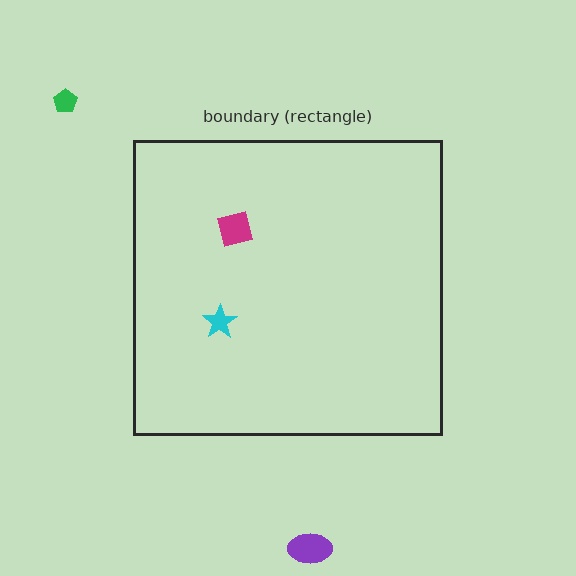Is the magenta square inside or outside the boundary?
Inside.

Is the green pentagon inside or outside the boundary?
Outside.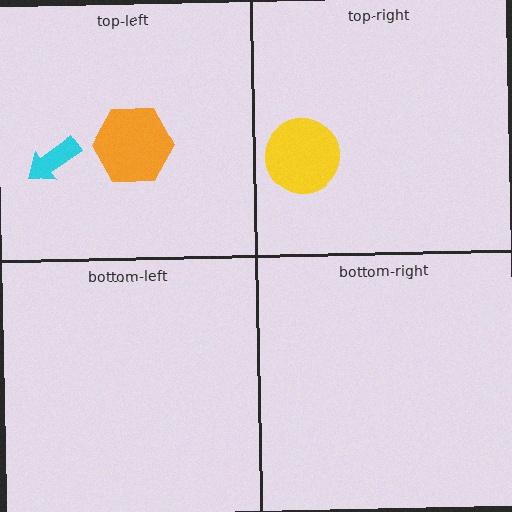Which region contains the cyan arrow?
The top-left region.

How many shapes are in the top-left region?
2.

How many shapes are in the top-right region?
1.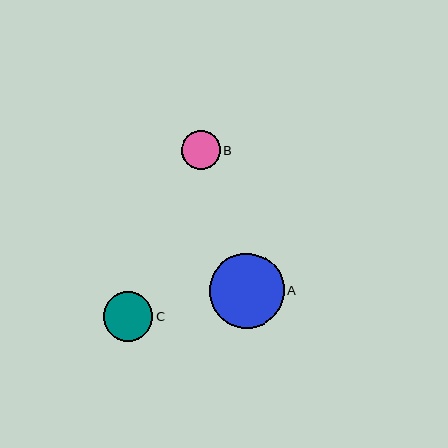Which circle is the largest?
Circle A is the largest with a size of approximately 74 pixels.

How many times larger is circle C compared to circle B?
Circle C is approximately 1.3 times the size of circle B.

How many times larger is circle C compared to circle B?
Circle C is approximately 1.3 times the size of circle B.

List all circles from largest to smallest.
From largest to smallest: A, C, B.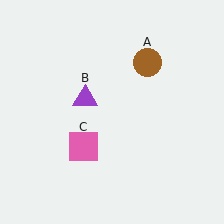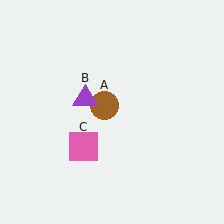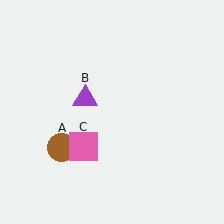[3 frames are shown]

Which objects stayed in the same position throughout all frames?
Purple triangle (object B) and pink square (object C) remained stationary.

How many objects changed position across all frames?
1 object changed position: brown circle (object A).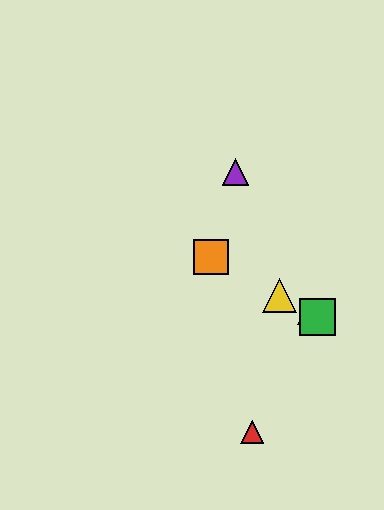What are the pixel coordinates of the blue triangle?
The blue triangle is at (310, 313).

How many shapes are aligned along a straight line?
4 shapes (the blue triangle, the green square, the yellow triangle, the orange square) are aligned along a straight line.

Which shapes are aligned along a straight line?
The blue triangle, the green square, the yellow triangle, the orange square are aligned along a straight line.